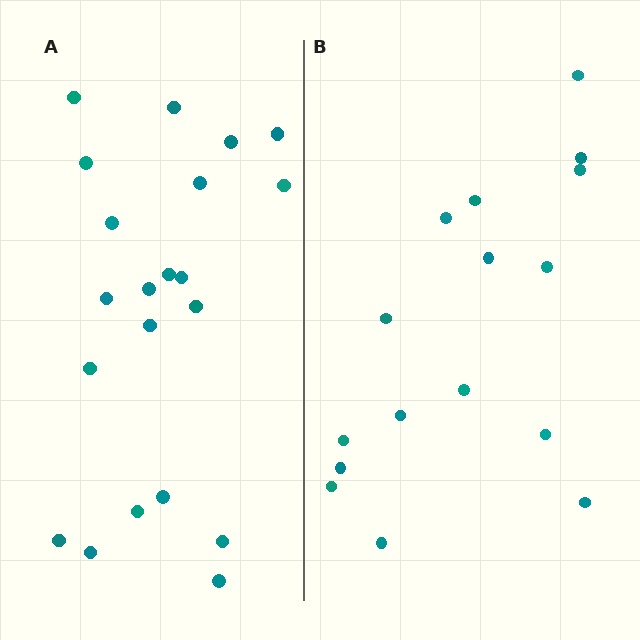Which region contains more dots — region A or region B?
Region A (the left region) has more dots.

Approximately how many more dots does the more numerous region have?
Region A has about 5 more dots than region B.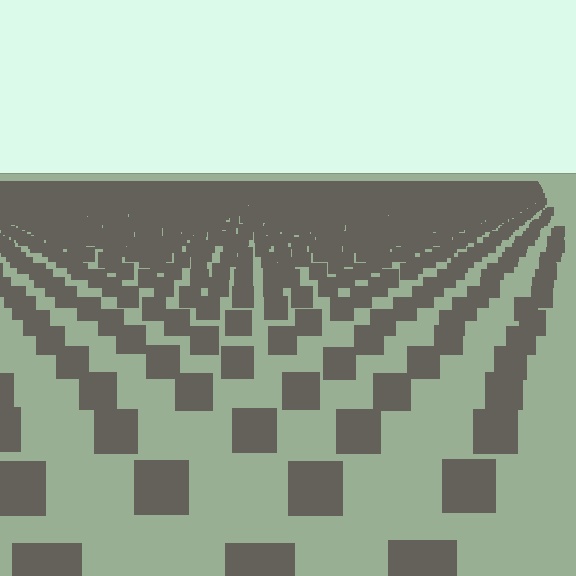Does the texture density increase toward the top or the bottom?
Density increases toward the top.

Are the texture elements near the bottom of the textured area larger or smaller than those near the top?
Larger. Near the bottom, elements are closer to the viewer and appear at a bigger on-screen size.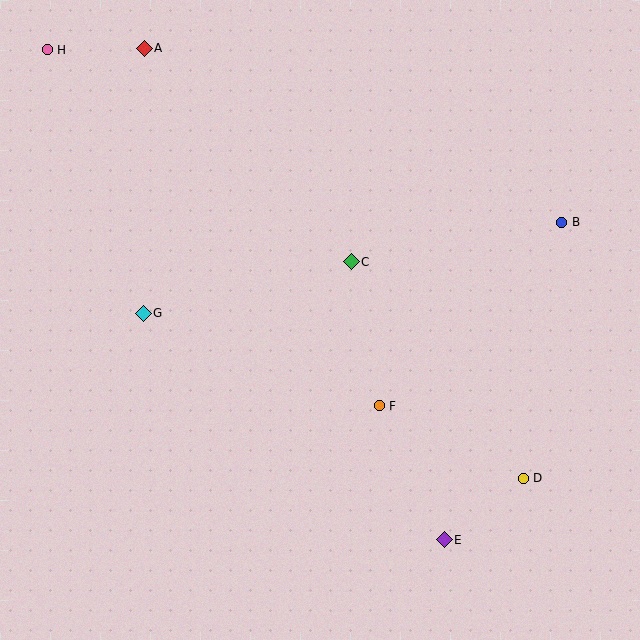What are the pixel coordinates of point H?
Point H is at (47, 50).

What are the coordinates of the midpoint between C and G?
The midpoint between C and G is at (247, 287).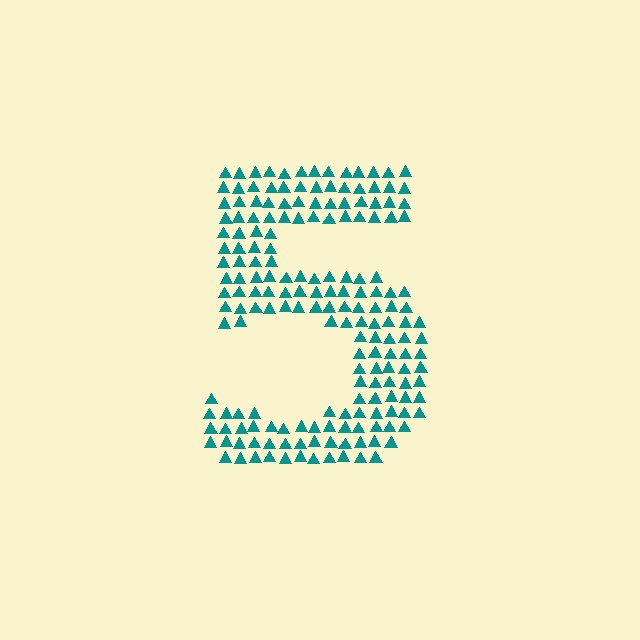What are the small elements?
The small elements are triangles.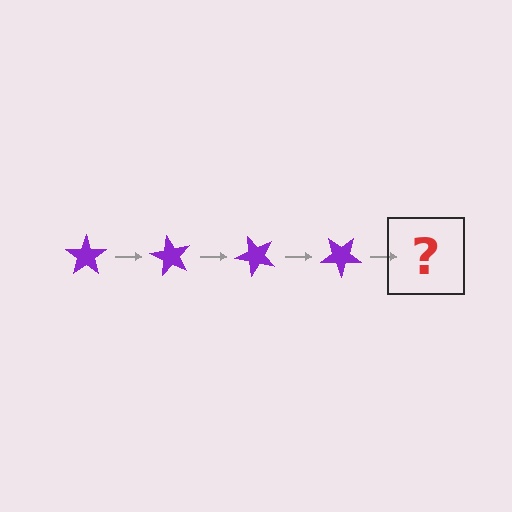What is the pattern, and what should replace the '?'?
The pattern is that the star rotates 60 degrees each step. The '?' should be a purple star rotated 240 degrees.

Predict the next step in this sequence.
The next step is a purple star rotated 240 degrees.